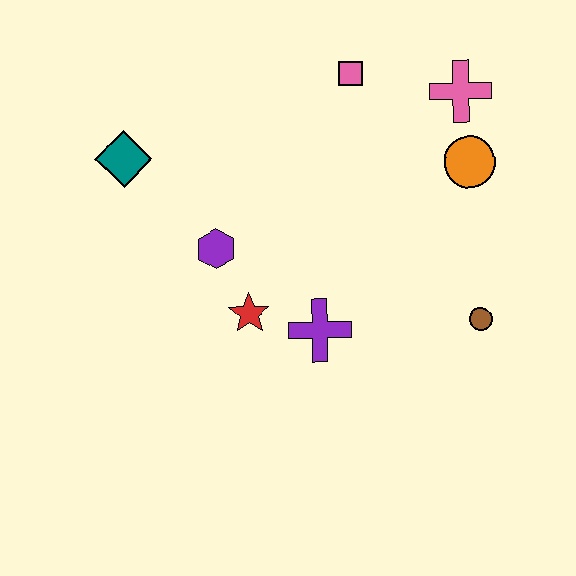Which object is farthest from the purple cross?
The pink cross is farthest from the purple cross.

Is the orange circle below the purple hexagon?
No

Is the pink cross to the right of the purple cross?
Yes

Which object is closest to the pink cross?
The orange circle is closest to the pink cross.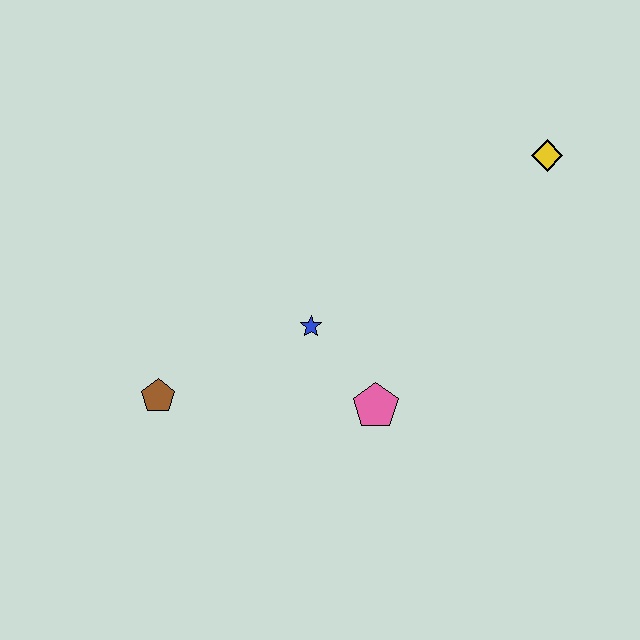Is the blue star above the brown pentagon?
Yes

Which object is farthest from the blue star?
The yellow diamond is farthest from the blue star.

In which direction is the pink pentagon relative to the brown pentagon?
The pink pentagon is to the right of the brown pentagon.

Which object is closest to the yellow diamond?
The blue star is closest to the yellow diamond.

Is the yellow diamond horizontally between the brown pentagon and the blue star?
No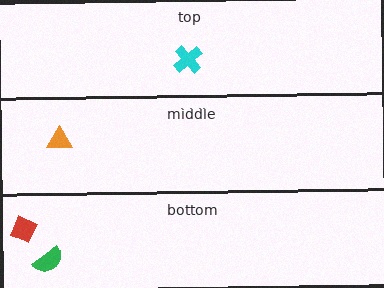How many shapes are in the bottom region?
2.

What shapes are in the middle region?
The orange triangle.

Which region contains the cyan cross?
The top region.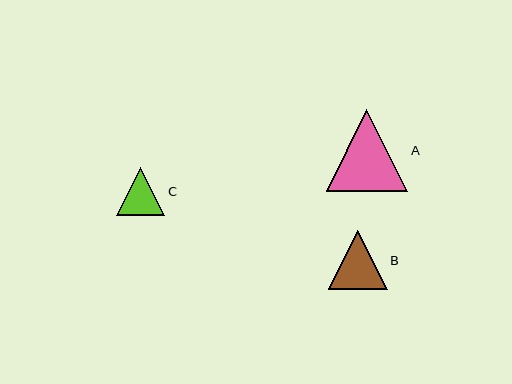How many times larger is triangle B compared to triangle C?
Triangle B is approximately 1.2 times the size of triangle C.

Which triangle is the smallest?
Triangle C is the smallest with a size of approximately 48 pixels.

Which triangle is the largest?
Triangle A is the largest with a size of approximately 82 pixels.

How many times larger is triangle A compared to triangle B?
Triangle A is approximately 1.4 times the size of triangle B.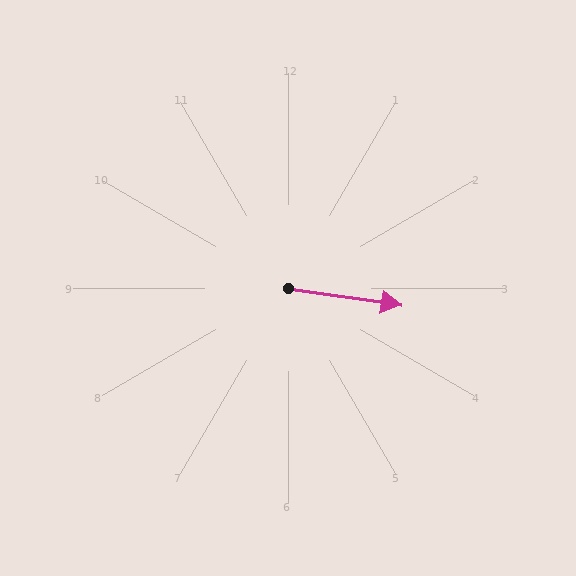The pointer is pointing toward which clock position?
Roughly 3 o'clock.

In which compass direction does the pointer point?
East.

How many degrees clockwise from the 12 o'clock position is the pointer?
Approximately 98 degrees.